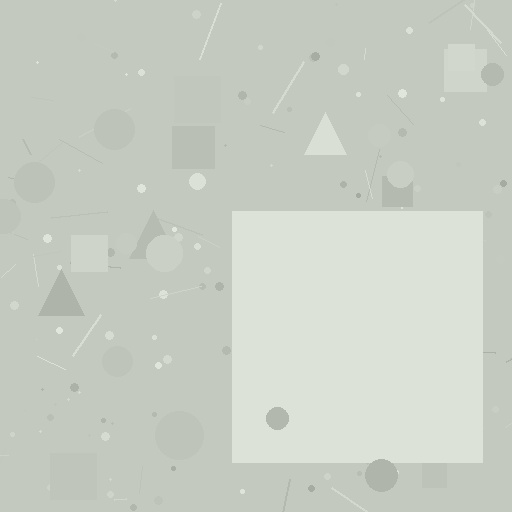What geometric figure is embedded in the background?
A square is embedded in the background.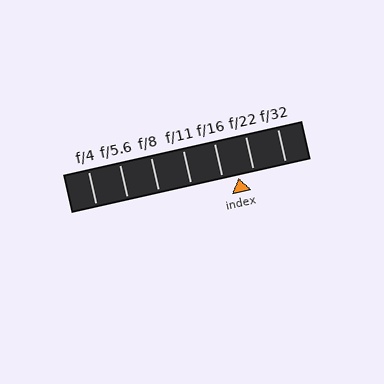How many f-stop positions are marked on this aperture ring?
There are 7 f-stop positions marked.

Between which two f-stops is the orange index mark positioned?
The index mark is between f/16 and f/22.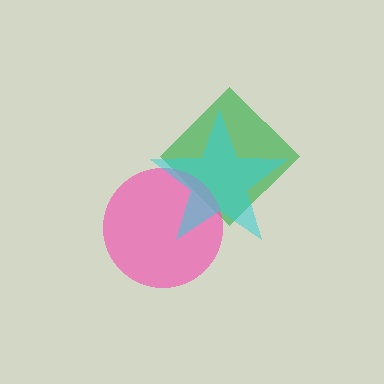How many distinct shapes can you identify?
There are 3 distinct shapes: a green diamond, a pink circle, a cyan star.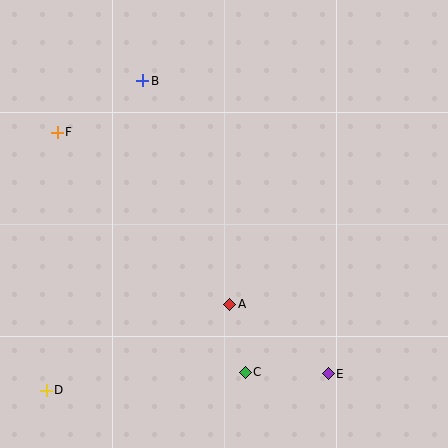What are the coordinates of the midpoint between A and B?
The midpoint between A and B is at (186, 193).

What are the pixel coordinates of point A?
Point A is at (230, 304).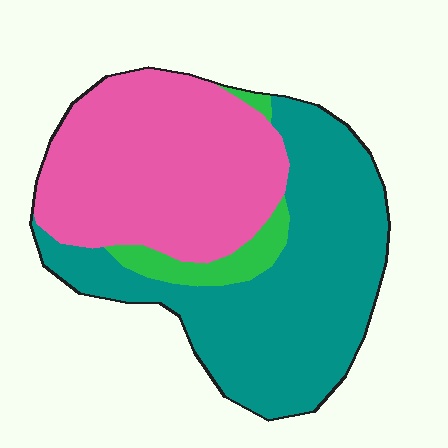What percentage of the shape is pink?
Pink takes up between a third and a half of the shape.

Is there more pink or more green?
Pink.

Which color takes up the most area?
Teal, at roughly 50%.